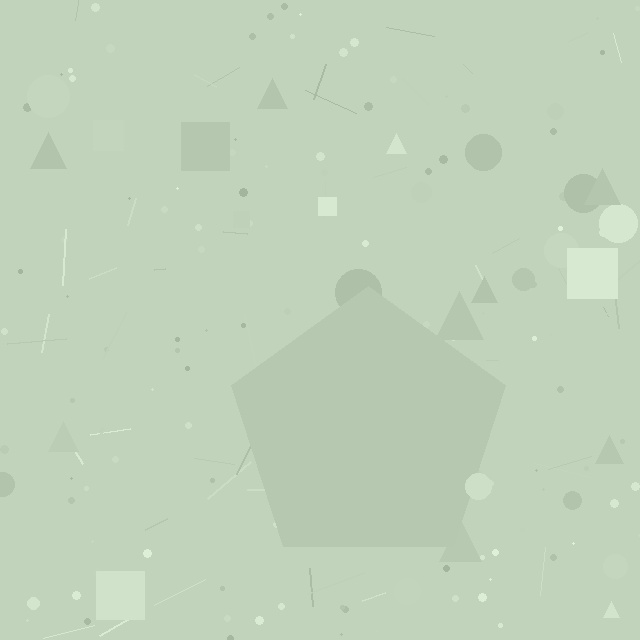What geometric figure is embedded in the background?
A pentagon is embedded in the background.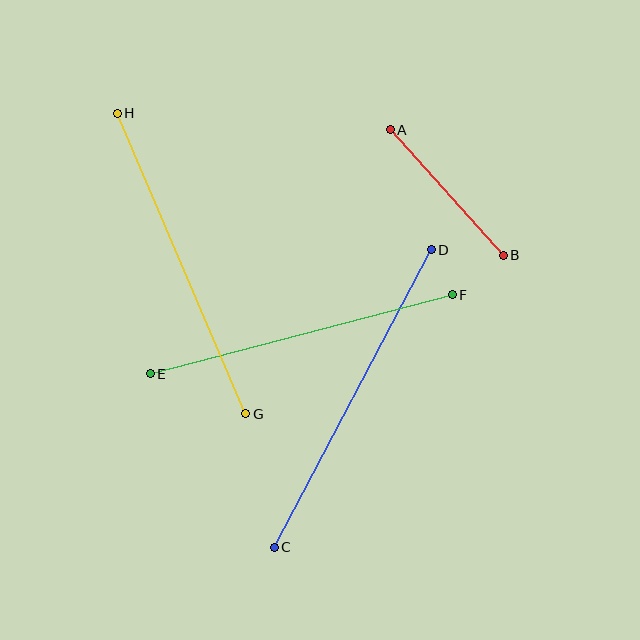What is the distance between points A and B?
The distance is approximately 169 pixels.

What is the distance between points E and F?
The distance is approximately 312 pixels.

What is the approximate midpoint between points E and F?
The midpoint is at approximately (301, 334) pixels.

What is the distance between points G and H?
The distance is approximately 327 pixels.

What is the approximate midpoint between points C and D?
The midpoint is at approximately (353, 398) pixels.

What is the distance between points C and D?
The distance is approximately 336 pixels.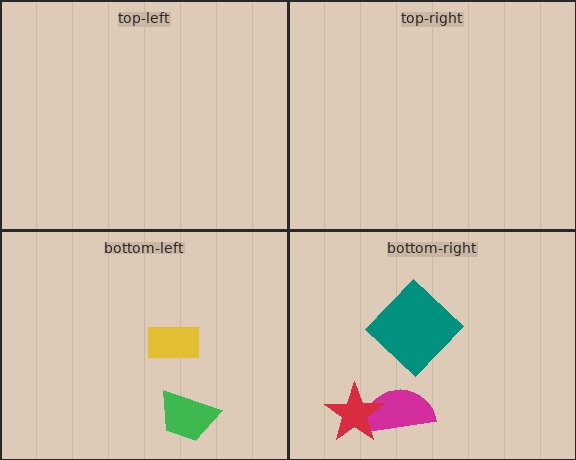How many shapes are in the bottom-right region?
3.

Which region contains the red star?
The bottom-right region.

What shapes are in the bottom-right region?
The teal diamond, the magenta semicircle, the red star.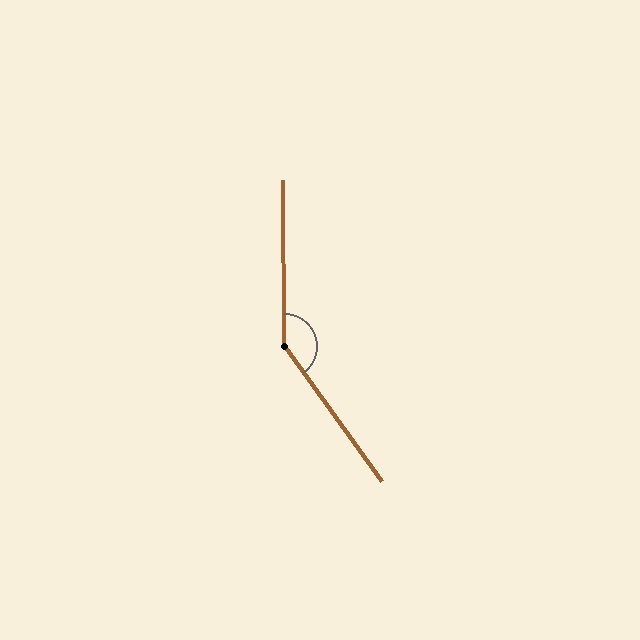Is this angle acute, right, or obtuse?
It is obtuse.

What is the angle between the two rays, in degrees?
Approximately 144 degrees.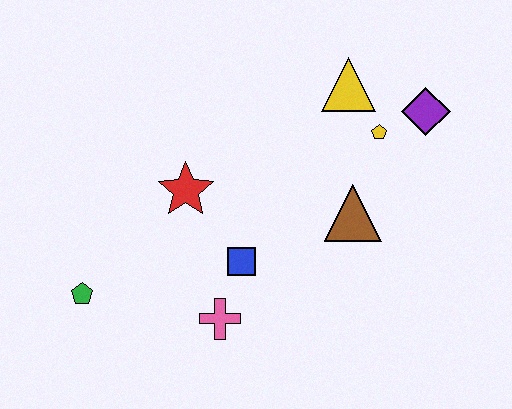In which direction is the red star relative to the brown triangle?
The red star is to the left of the brown triangle.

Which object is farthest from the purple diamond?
The green pentagon is farthest from the purple diamond.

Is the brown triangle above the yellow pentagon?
No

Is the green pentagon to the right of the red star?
No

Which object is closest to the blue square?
The pink cross is closest to the blue square.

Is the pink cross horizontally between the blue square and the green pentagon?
Yes